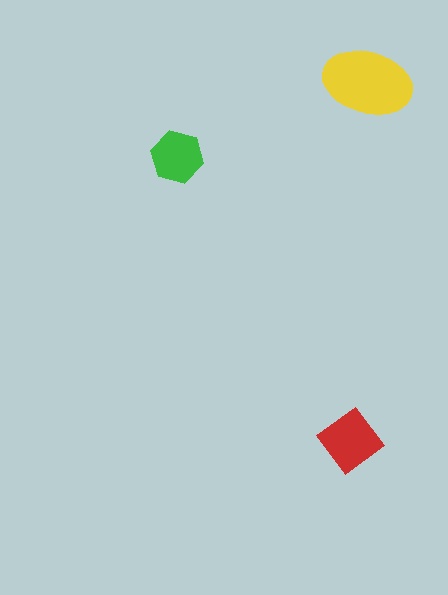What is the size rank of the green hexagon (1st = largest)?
3rd.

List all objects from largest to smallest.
The yellow ellipse, the red diamond, the green hexagon.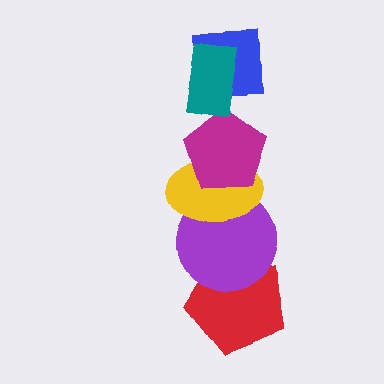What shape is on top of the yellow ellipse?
The magenta pentagon is on top of the yellow ellipse.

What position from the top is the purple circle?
The purple circle is 5th from the top.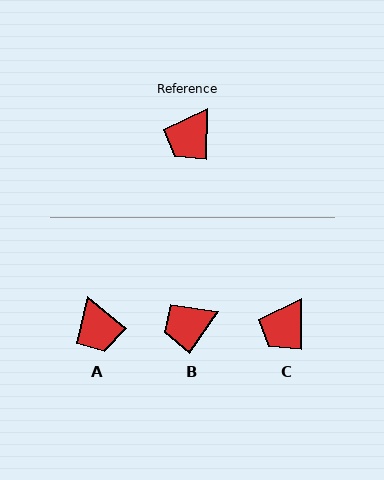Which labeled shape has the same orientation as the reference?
C.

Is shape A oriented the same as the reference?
No, it is off by about 51 degrees.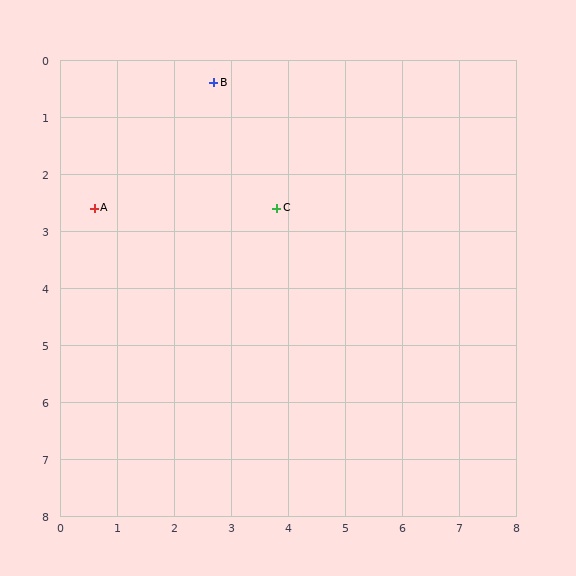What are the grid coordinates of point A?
Point A is at approximately (0.6, 2.6).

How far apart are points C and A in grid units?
Points C and A are about 3.2 grid units apart.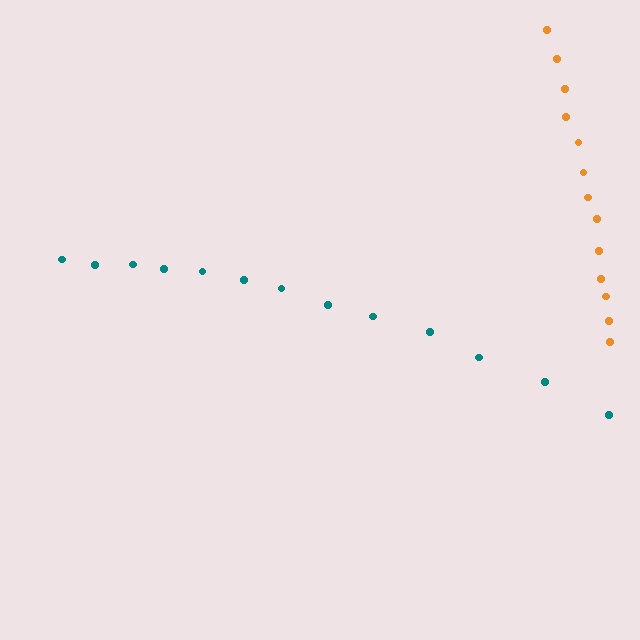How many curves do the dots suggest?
There are 2 distinct paths.